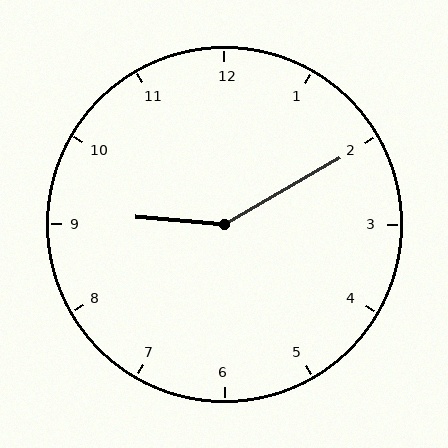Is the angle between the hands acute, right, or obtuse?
It is obtuse.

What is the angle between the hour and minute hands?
Approximately 145 degrees.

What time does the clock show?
9:10.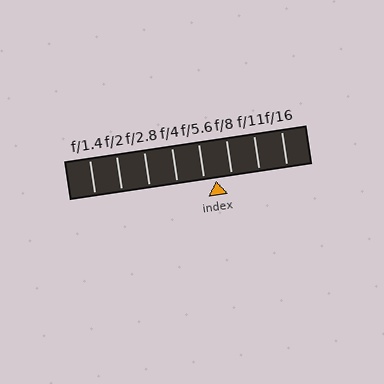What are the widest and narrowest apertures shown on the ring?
The widest aperture shown is f/1.4 and the narrowest is f/16.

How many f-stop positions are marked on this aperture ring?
There are 8 f-stop positions marked.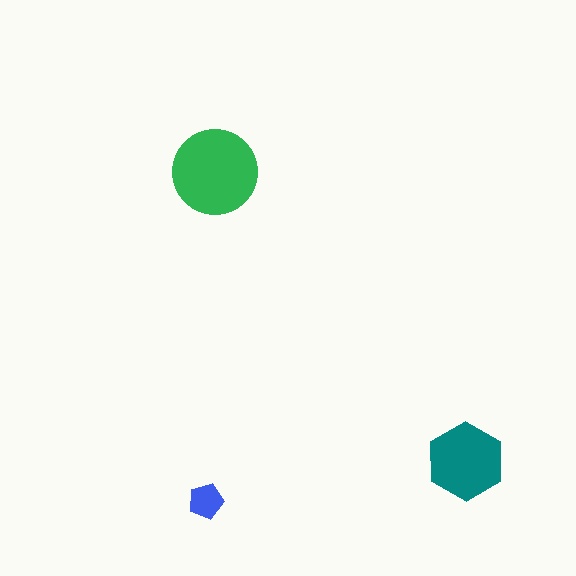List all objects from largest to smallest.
The green circle, the teal hexagon, the blue pentagon.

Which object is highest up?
The green circle is topmost.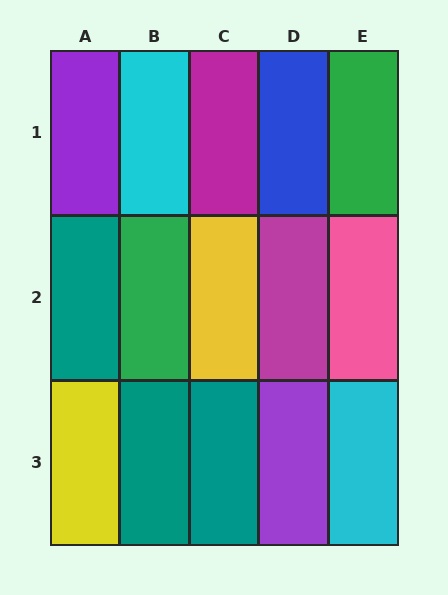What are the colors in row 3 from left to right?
Yellow, teal, teal, purple, cyan.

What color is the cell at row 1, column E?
Green.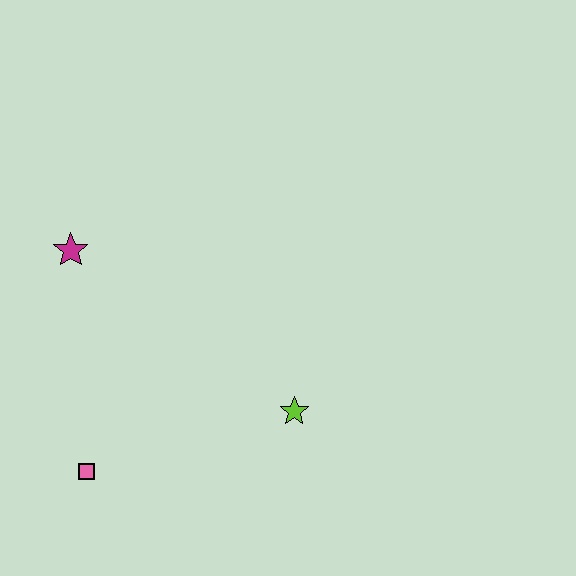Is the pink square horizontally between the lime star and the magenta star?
Yes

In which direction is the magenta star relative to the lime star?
The magenta star is to the left of the lime star.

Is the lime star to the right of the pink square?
Yes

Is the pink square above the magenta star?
No